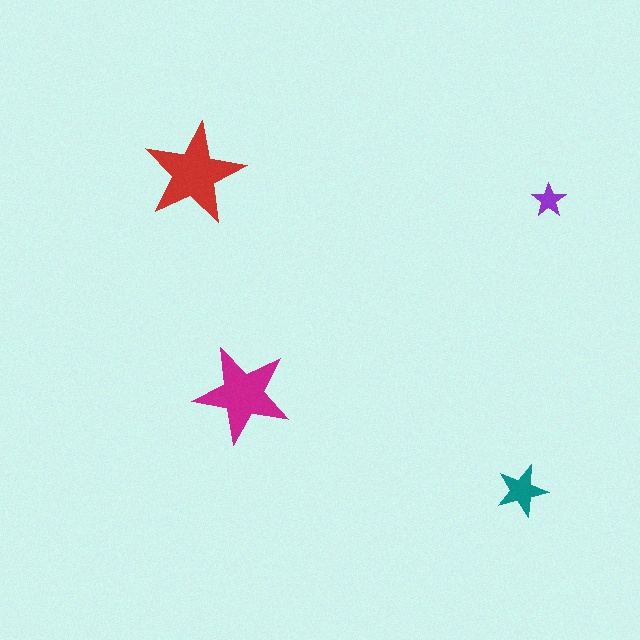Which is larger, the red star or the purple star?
The red one.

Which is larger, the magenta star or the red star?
The red one.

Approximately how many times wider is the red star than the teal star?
About 2 times wider.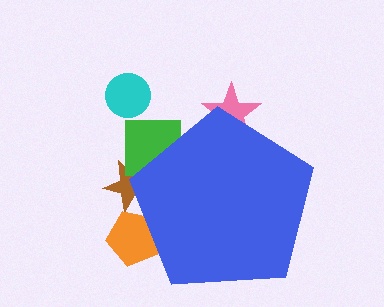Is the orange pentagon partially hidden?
Yes, the orange pentagon is partially hidden behind the blue pentagon.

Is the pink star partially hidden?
Yes, the pink star is partially hidden behind the blue pentagon.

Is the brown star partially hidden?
Yes, the brown star is partially hidden behind the blue pentagon.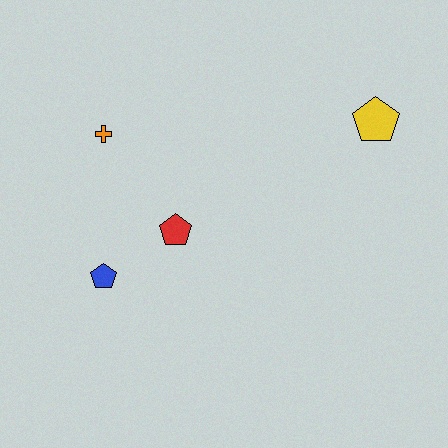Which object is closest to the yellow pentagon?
The red pentagon is closest to the yellow pentagon.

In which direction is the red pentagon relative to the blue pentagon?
The red pentagon is to the right of the blue pentagon.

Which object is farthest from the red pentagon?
The yellow pentagon is farthest from the red pentagon.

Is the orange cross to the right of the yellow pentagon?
No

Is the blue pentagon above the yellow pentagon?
No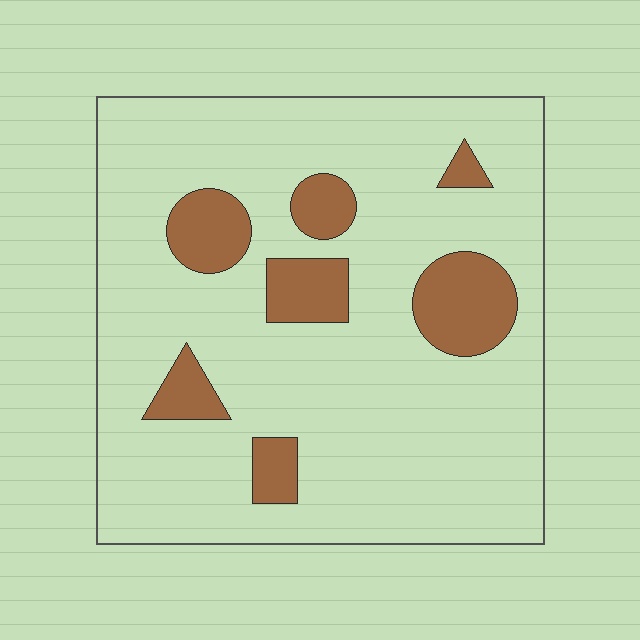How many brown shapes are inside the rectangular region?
7.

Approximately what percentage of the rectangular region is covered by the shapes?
Approximately 15%.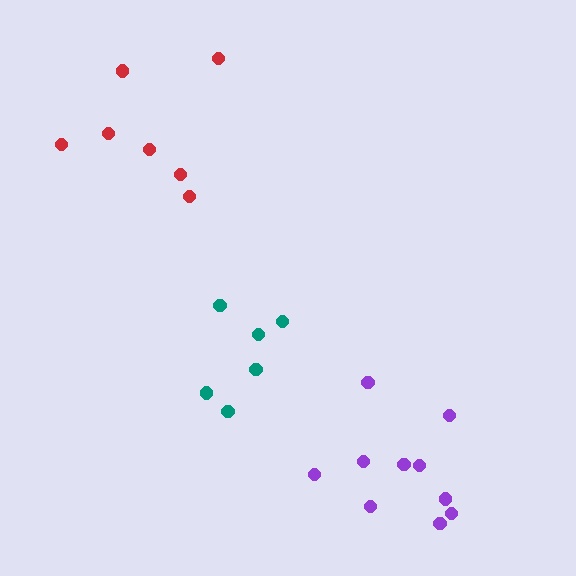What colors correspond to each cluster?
The clusters are colored: red, purple, teal.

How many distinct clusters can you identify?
There are 3 distinct clusters.